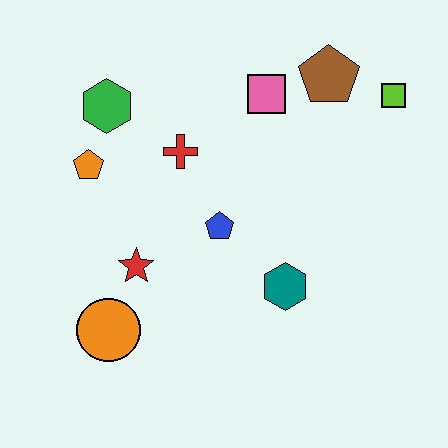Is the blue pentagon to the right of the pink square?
No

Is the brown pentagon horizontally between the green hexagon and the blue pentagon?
No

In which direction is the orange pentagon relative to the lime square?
The orange pentagon is to the left of the lime square.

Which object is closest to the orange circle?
The red star is closest to the orange circle.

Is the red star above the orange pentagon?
No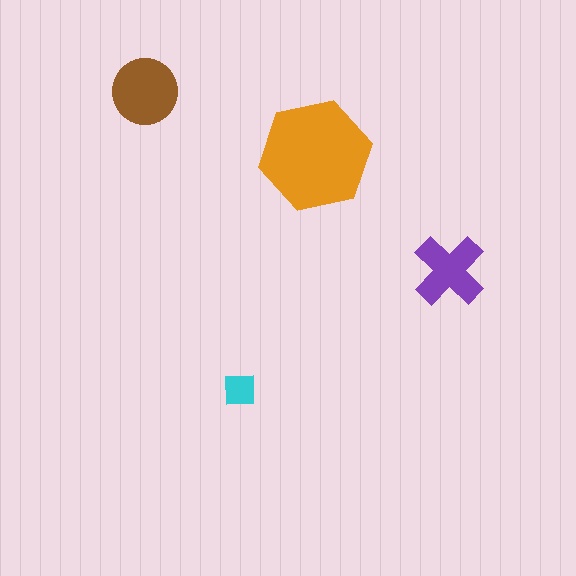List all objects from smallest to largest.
The cyan square, the purple cross, the brown circle, the orange hexagon.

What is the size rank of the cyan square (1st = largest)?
4th.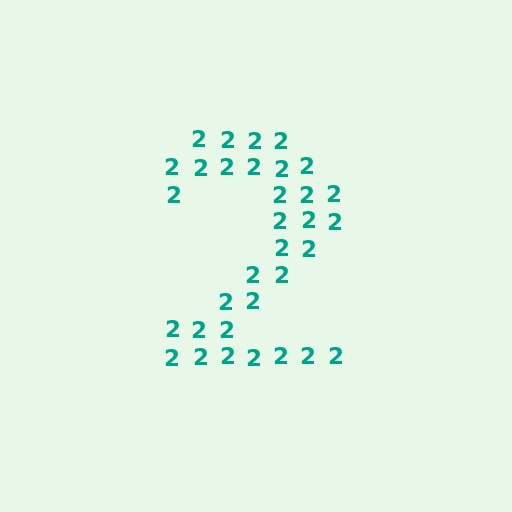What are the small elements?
The small elements are digit 2's.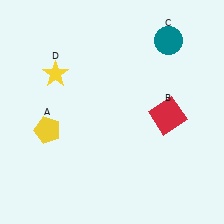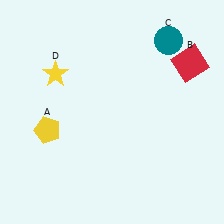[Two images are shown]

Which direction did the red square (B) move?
The red square (B) moved up.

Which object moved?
The red square (B) moved up.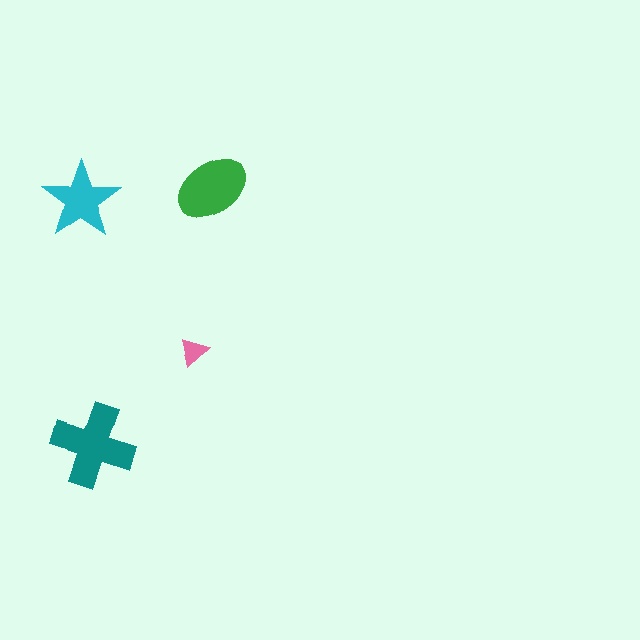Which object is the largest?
The teal cross.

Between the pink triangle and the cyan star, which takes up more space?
The cyan star.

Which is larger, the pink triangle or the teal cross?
The teal cross.